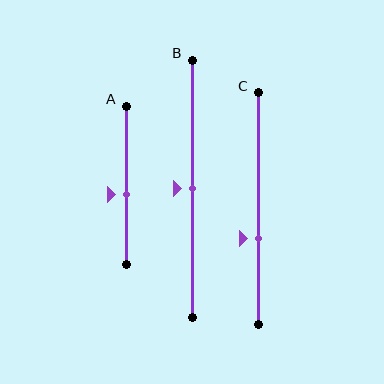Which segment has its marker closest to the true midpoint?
Segment B has its marker closest to the true midpoint.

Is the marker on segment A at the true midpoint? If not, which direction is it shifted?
No, the marker on segment A is shifted downward by about 6% of the segment length.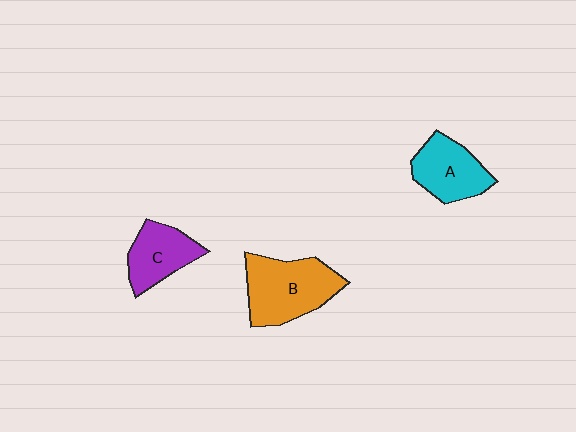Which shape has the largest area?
Shape B (orange).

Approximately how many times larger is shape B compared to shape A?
Approximately 1.4 times.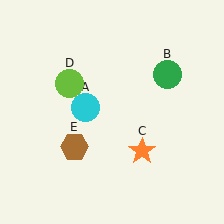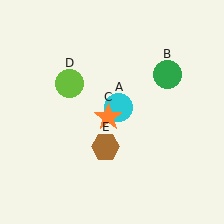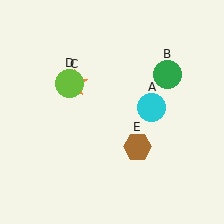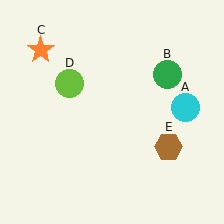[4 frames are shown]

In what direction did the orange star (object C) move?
The orange star (object C) moved up and to the left.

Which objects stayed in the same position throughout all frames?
Green circle (object B) and lime circle (object D) remained stationary.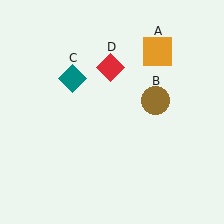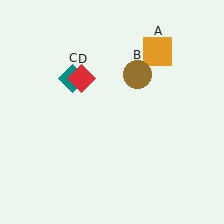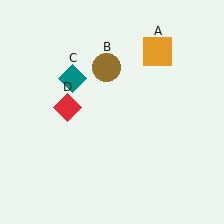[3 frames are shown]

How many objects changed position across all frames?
2 objects changed position: brown circle (object B), red diamond (object D).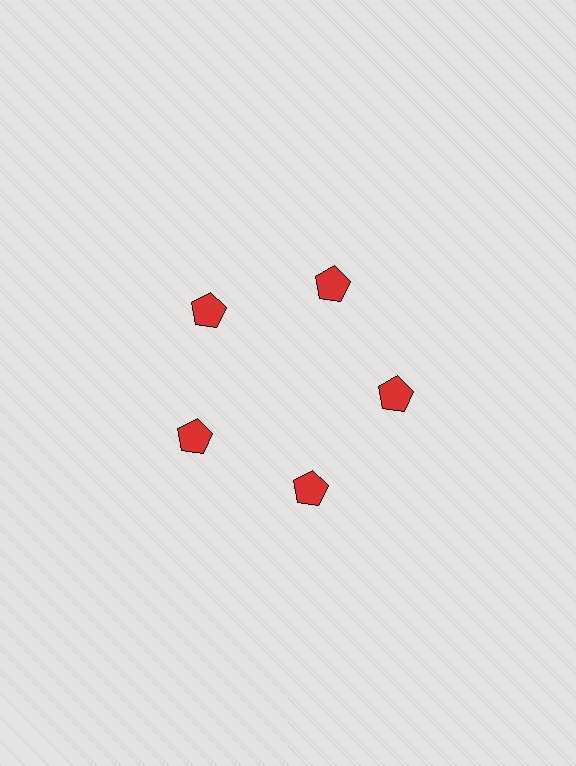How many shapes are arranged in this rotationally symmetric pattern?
There are 5 shapes, arranged in 5 groups of 1.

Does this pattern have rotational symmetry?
Yes, this pattern has 5-fold rotational symmetry. It looks the same after rotating 72 degrees around the center.